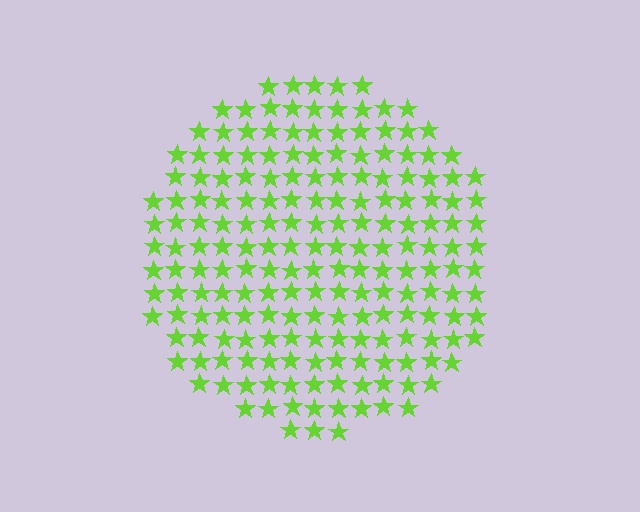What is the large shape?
The large shape is a circle.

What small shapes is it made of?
It is made of small stars.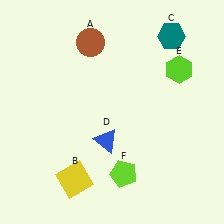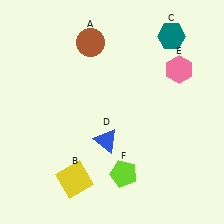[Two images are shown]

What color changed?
The hexagon (E) changed from lime in Image 1 to pink in Image 2.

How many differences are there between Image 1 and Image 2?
There is 1 difference between the two images.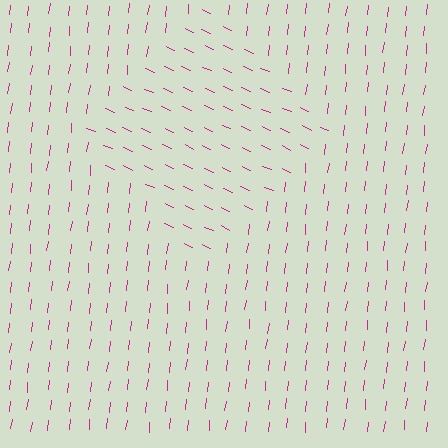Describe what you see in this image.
The image is filled with small magenta line segments. A diamond region in the image has lines oriented differently from the surrounding lines, creating a visible texture boundary.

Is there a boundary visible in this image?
Yes, there is a texture boundary formed by a change in line orientation.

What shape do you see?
I see a diamond.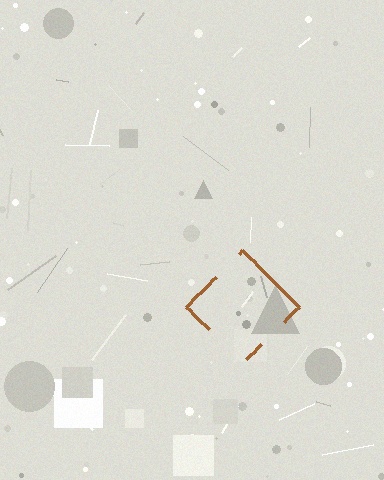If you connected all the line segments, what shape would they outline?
They would outline a diamond.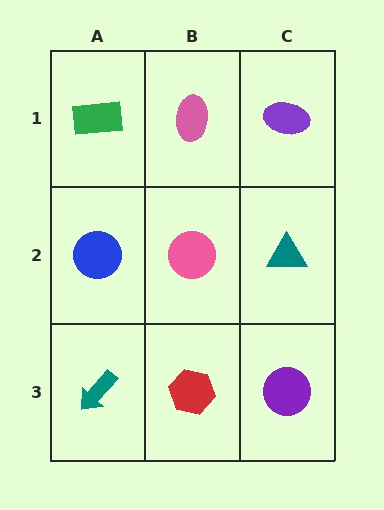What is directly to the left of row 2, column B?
A blue circle.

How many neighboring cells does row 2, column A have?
3.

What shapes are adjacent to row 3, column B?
A pink circle (row 2, column B), a teal arrow (row 3, column A), a purple circle (row 3, column C).